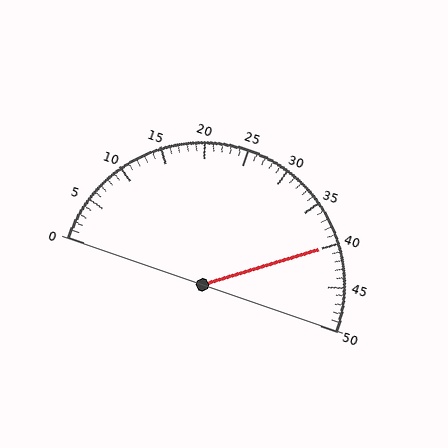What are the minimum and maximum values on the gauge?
The gauge ranges from 0 to 50.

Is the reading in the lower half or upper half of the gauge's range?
The reading is in the upper half of the range (0 to 50).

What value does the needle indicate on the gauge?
The needle indicates approximately 40.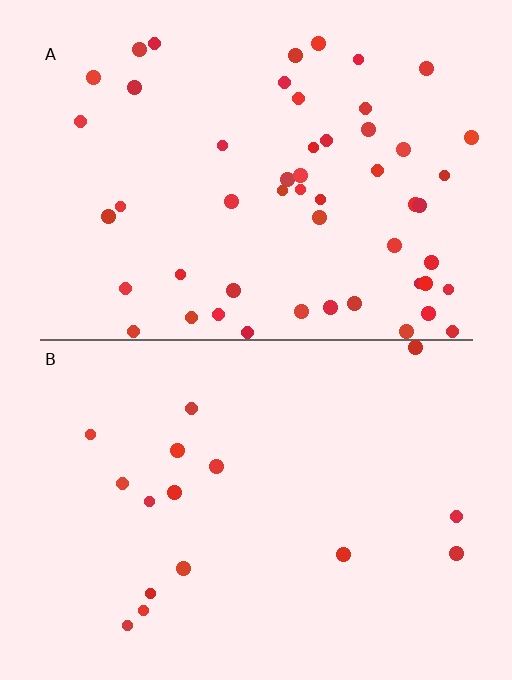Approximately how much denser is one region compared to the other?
Approximately 3.3× — region A over region B.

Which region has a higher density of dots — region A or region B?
A (the top).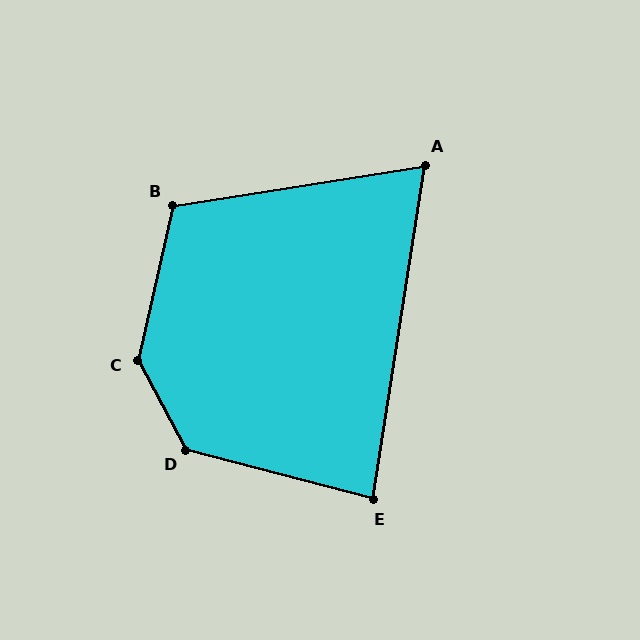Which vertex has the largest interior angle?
C, at approximately 139 degrees.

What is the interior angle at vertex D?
Approximately 133 degrees (obtuse).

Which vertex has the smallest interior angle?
A, at approximately 72 degrees.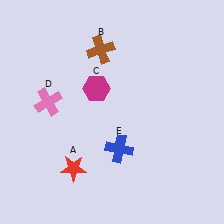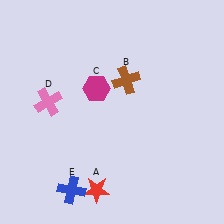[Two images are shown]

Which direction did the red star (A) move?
The red star (A) moved right.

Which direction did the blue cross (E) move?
The blue cross (E) moved left.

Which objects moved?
The objects that moved are: the red star (A), the brown cross (B), the blue cross (E).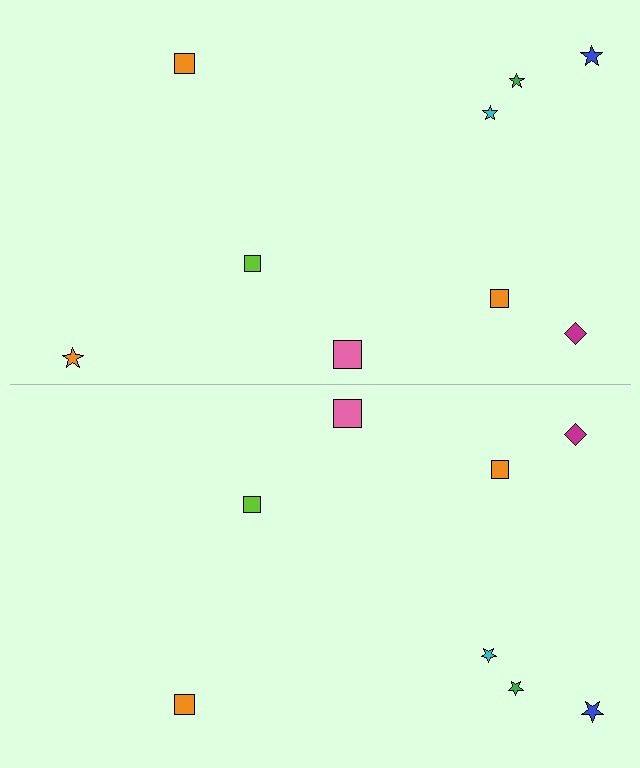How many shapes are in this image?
There are 17 shapes in this image.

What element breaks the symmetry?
A orange star is missing from the bottom side.